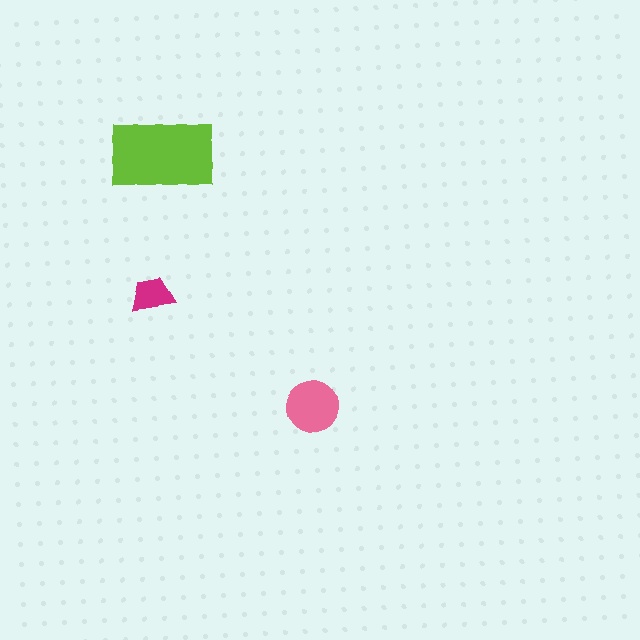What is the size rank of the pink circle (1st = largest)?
2nd.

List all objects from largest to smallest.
The lime rectangle, the pink circle, the magenta trapezoid.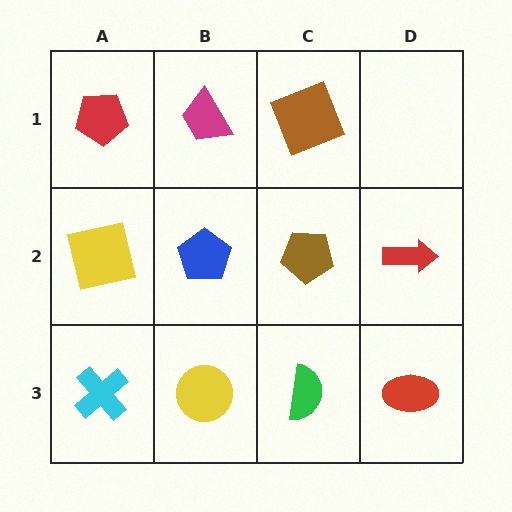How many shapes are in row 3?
4 shapes.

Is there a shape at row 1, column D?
No, that cell is empty.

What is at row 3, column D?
A red ellipse.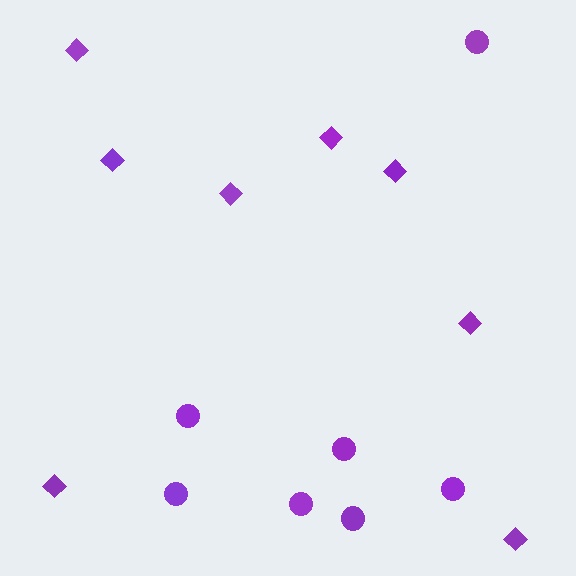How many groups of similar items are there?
There are 2 groups: one group of diamonds (8) and one group of circles (7).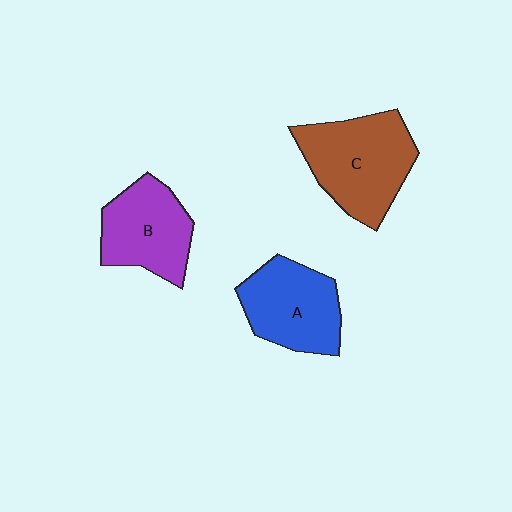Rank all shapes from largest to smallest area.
From largest to smallest: C (brown), A (blue), B (purple).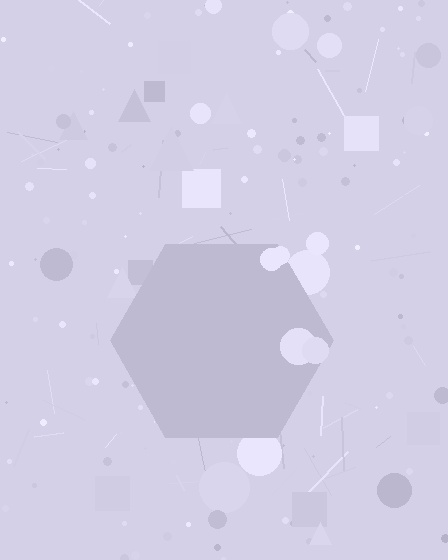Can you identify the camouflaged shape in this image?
The camouflaged shape is a hexagon.